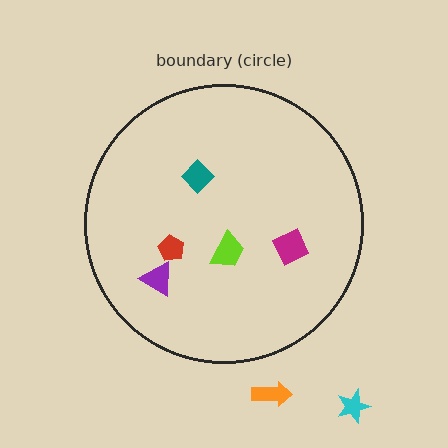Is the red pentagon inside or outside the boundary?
Inside.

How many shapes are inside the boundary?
5 inside, 2 outside.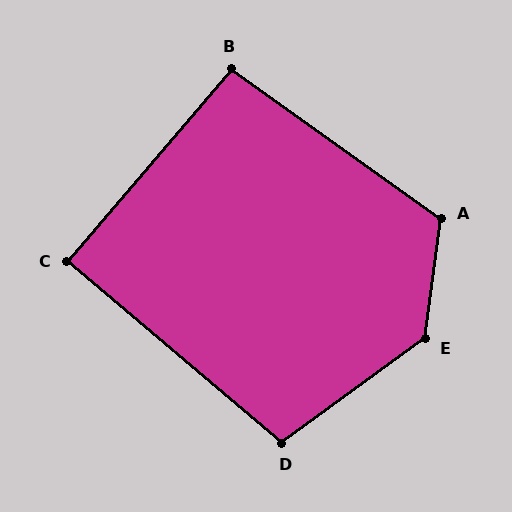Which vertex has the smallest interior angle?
C, at approximately 90 degrees.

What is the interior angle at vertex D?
Approximately 104 degrees (obtuse).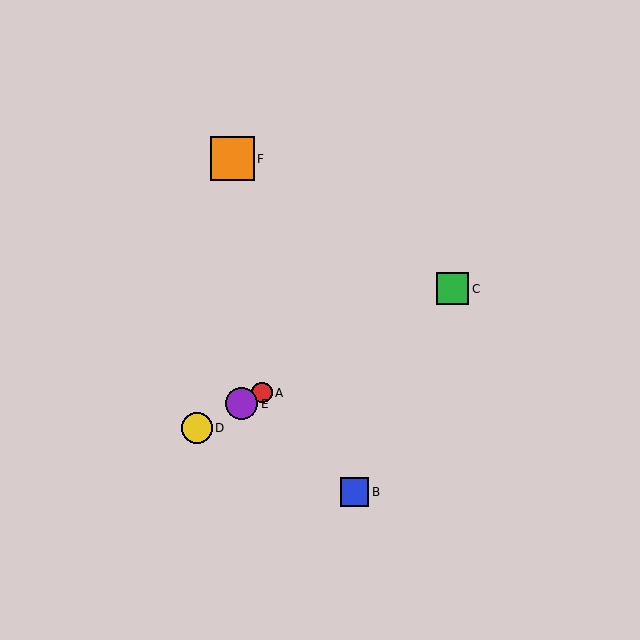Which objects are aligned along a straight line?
Objects A, C, D, E are aligned along a straight line.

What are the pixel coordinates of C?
Object C is at (453, 289).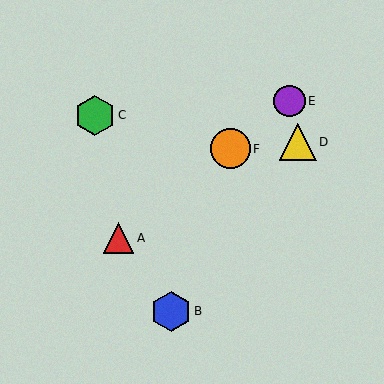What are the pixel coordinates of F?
Object F is at (230, 149).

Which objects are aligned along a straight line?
Objects A, E, F are aligned along a straight line.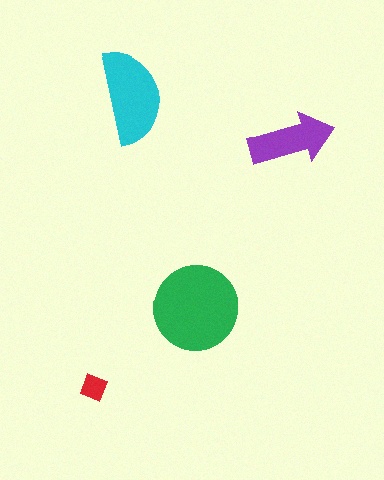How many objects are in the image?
There are 4 objects in the image.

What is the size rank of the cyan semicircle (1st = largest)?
2nd.